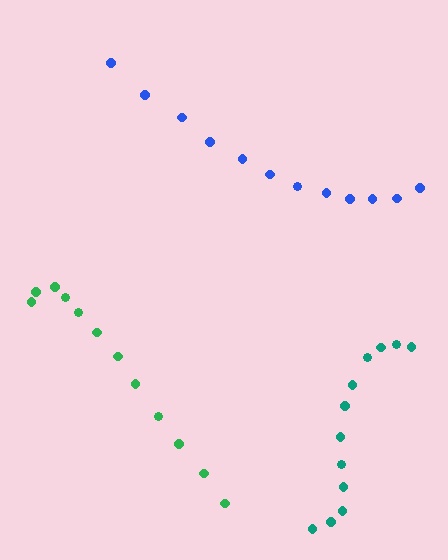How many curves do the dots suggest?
There are 3 distinct paths.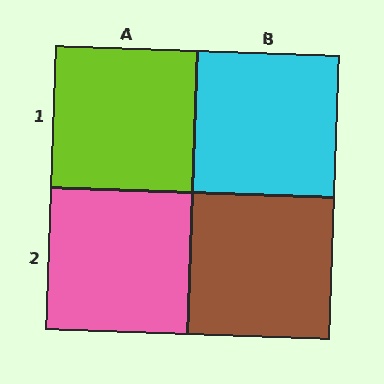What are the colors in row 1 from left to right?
Lime, cyan.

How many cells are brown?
1 cell is brown.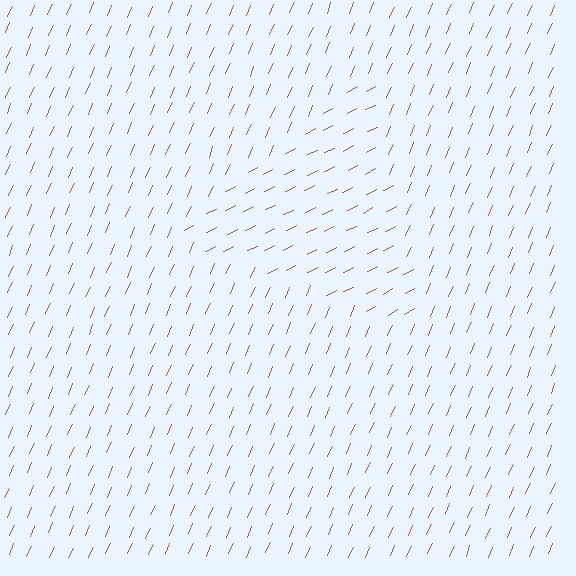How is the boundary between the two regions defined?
The boundary is defined purely by a change in line orientation (approximately 40 degrees difference). All lines are the same color and thickness.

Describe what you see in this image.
The image is filled with small brown line segments. A triangle region in the image has lines oriented differently from the surrounding lines, creating a visible texture boundary.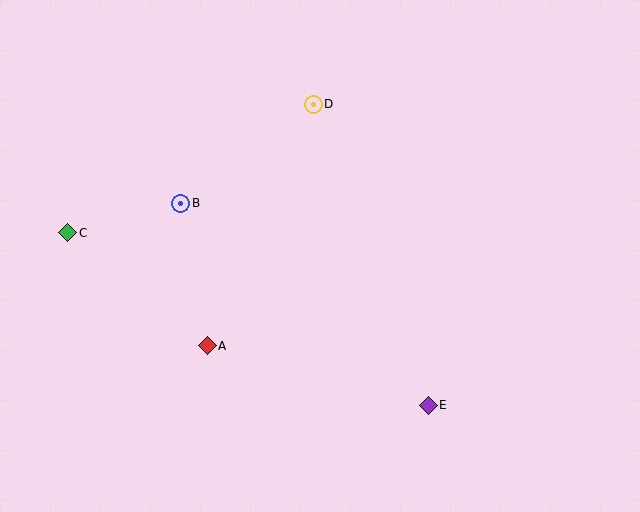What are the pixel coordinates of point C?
Point C is at (68, 233).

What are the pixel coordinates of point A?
Point A is at (207, 346).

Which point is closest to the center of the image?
Point A at (207, 346) is closest to the center.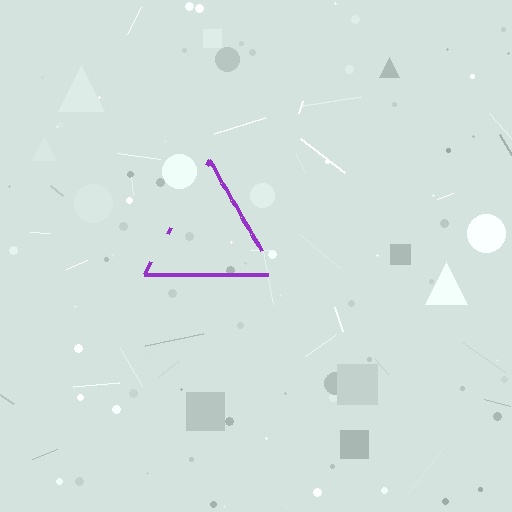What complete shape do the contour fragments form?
The contour fragments form a triangle.